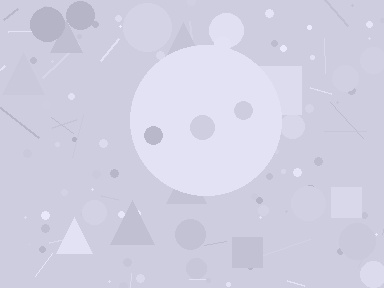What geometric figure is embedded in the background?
A circle is embedded in the background.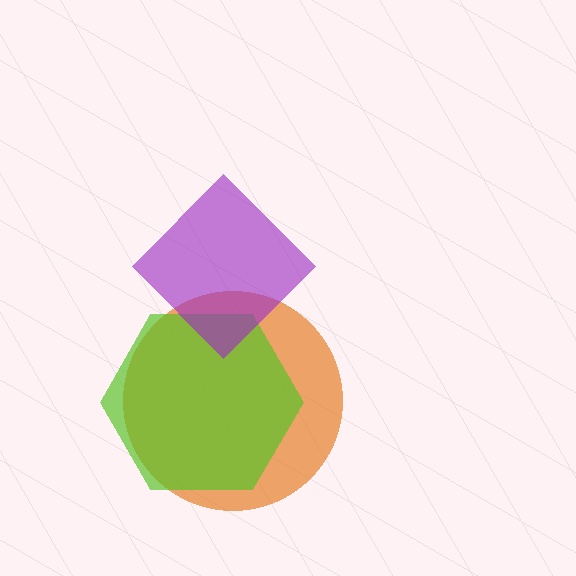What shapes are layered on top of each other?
The layered shapes are: an orange circle, a lime hexagon, a purple diamond.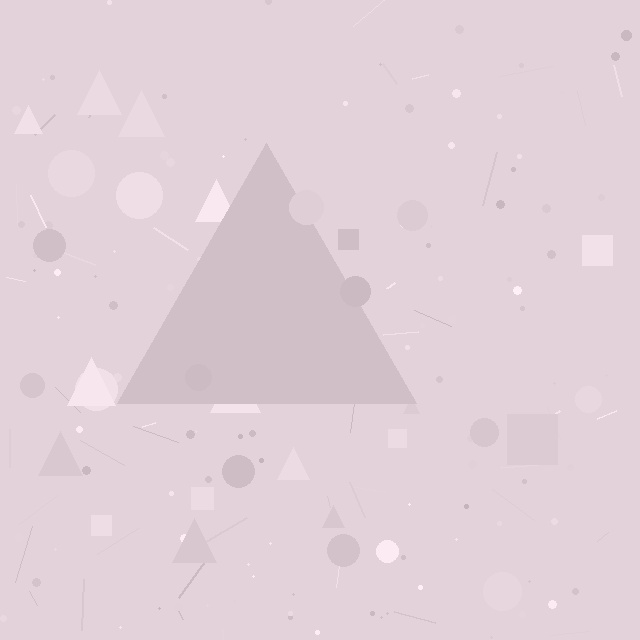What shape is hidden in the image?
A triangle is hidden in the image.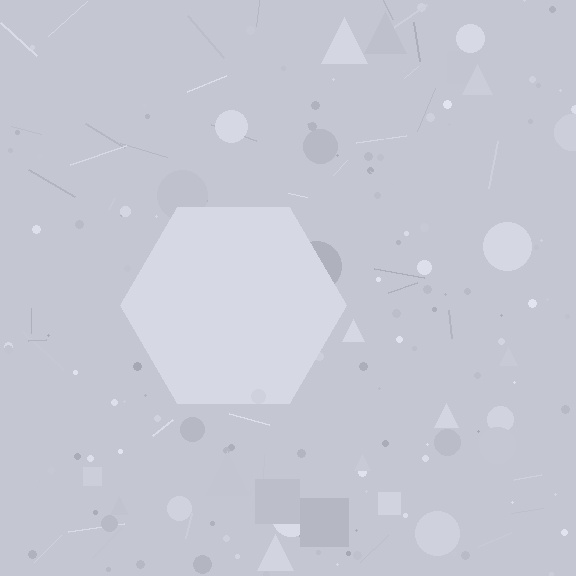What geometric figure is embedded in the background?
A hexagon is embedded in the background.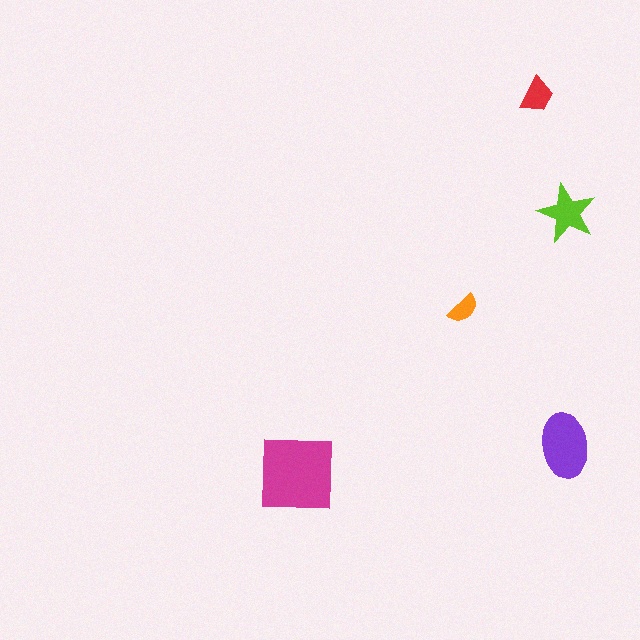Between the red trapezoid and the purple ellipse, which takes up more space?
The purple ellipse.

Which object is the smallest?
The orange semicircle.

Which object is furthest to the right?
The lime star is rightmost.